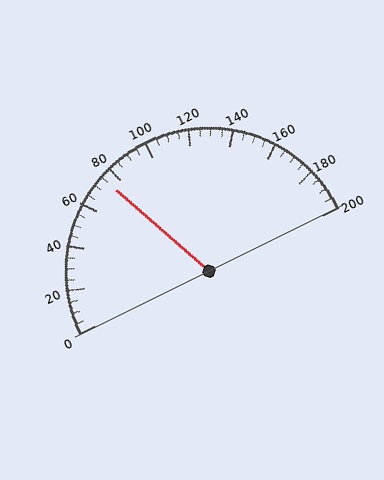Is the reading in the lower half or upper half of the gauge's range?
The reading is in the lower half of the range (0 to 200).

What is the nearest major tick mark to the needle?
The nearest major tick mark is 80.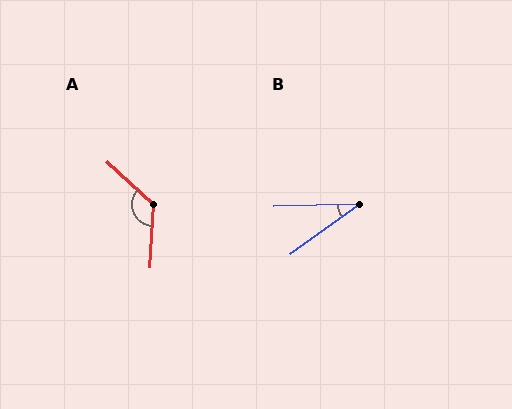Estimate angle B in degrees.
Approximately 35 degrees.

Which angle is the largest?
A, at approximately 129 degrees.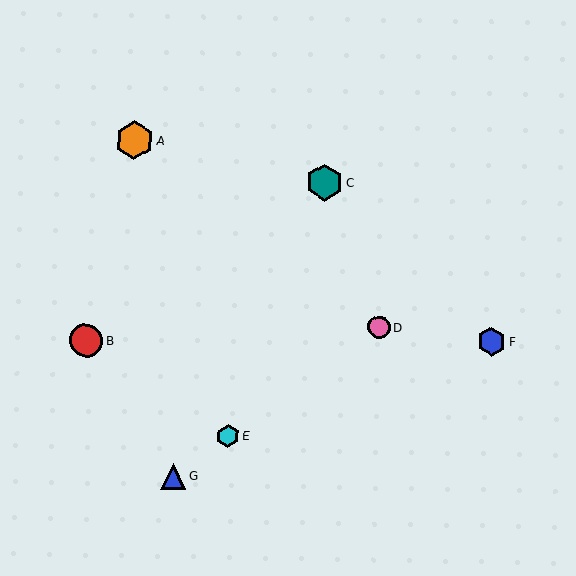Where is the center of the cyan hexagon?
The center of the cyan hexagon is at (228, 436).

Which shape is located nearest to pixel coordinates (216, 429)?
The cyan hexagon (labeled E) at (228, 436) is nearest to that location.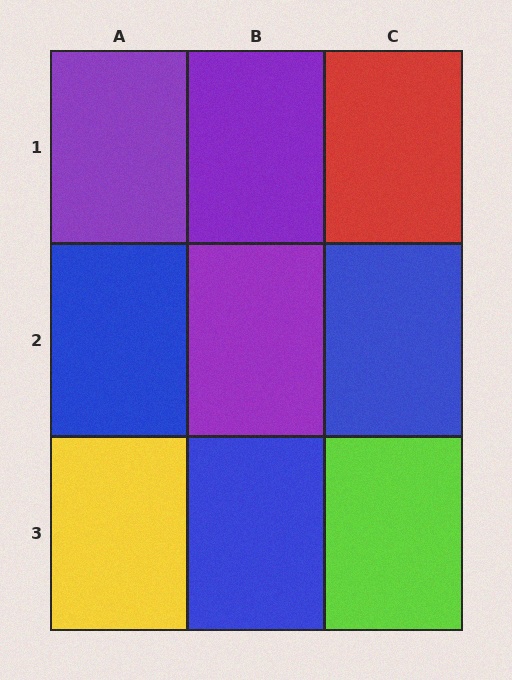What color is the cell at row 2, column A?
Blue.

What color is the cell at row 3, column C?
Lime.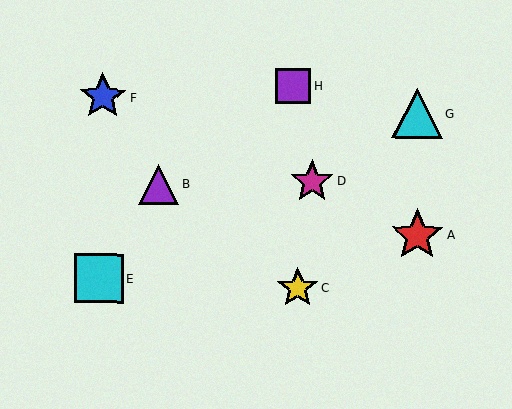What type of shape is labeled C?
Shape C is a yellow star.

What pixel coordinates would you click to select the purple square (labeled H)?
Click at (294, 86) to select the purple square H.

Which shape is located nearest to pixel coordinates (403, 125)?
The cyan triangle (labeled G) at (417, 113) is nearest to that location.